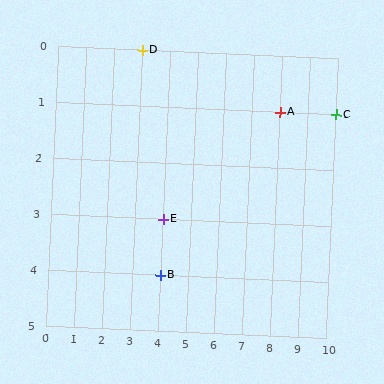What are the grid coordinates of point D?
Point D is at grid coordinates (3, 0).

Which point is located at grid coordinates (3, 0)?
Point D is at (3, 0).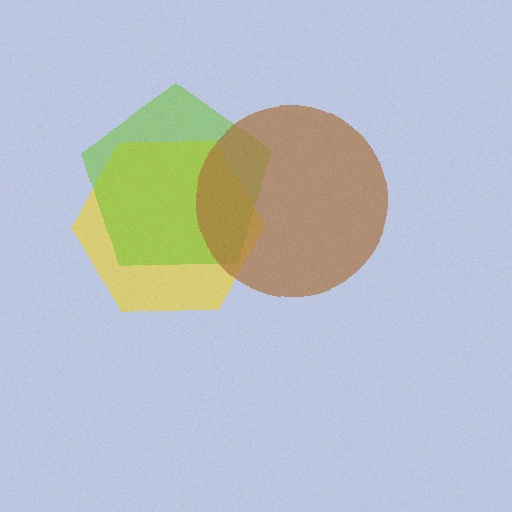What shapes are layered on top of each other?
The layered shapes are: a yellow hexagon, a lime pentagon, a brown circle.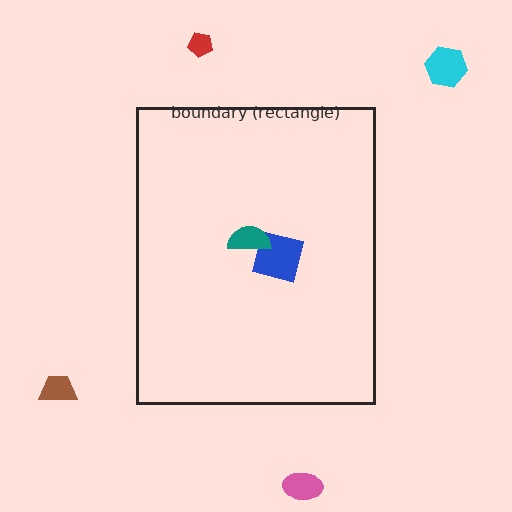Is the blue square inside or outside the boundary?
Inside.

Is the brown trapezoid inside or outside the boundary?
Outside.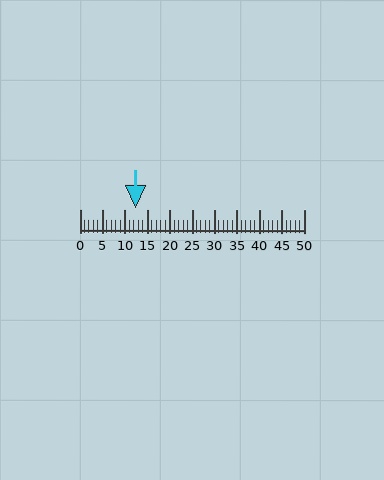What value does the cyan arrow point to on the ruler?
The cyan arrow points to approximately 12.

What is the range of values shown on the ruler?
The ruler shows values from 0 to 50.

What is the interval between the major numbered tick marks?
The major tick marks are spaced 5 units apart.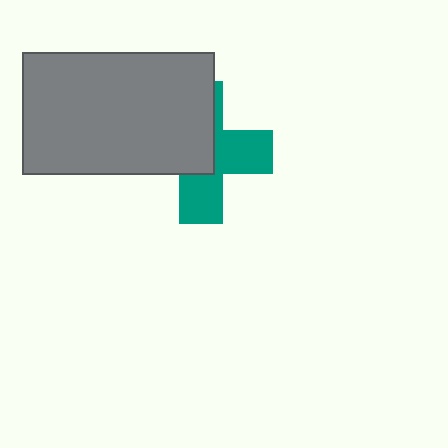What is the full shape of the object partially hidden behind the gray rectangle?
The partially hidden object is a teal cross.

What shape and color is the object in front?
The object in front is a gray rectangle.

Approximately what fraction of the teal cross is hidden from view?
Roughly 52% of the teal cross is hidden behind the gray rectangle.